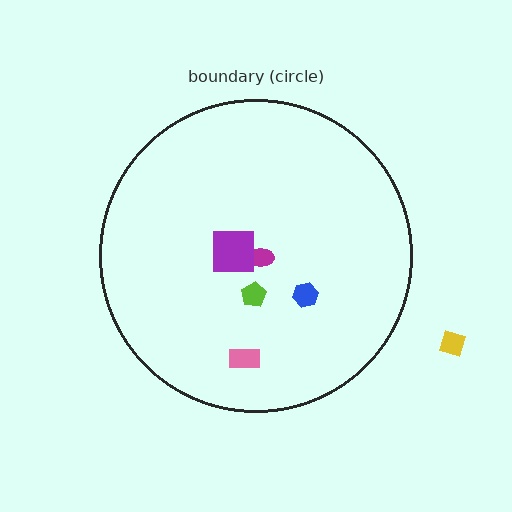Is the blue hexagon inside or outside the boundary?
Inside.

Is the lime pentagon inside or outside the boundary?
Inside.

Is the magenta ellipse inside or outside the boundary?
Inside.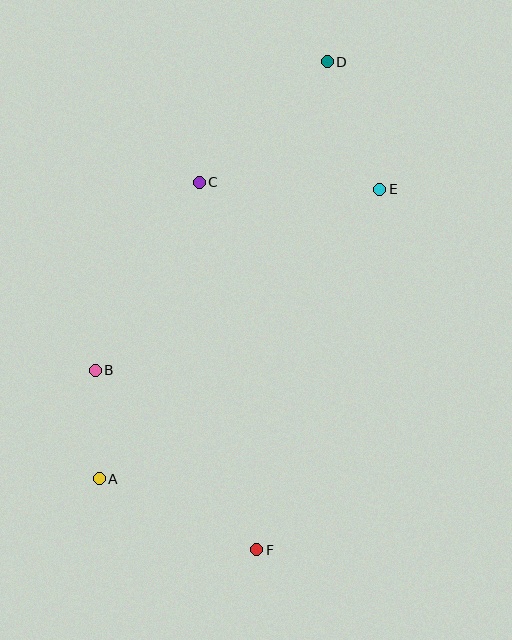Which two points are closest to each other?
Points A and B are closest to each other.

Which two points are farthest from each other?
Points D and F are farthest from each other.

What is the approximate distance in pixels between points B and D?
The distance between B and D is approximately 386 pixels.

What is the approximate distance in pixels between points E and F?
The distance between E and F is approximately 381 pixels.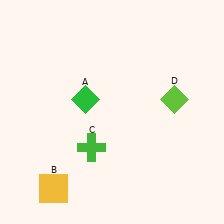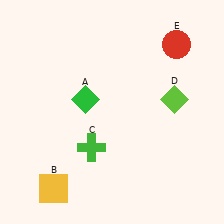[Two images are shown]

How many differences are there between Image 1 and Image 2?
There is 1 difference between the two images.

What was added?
A red circle (E) was added in Image 2.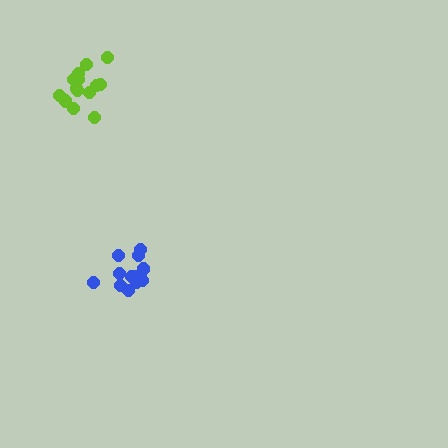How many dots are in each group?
Group 1: 14 dots, Group 2: 14 dots (28 total).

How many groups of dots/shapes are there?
There are 2 groups.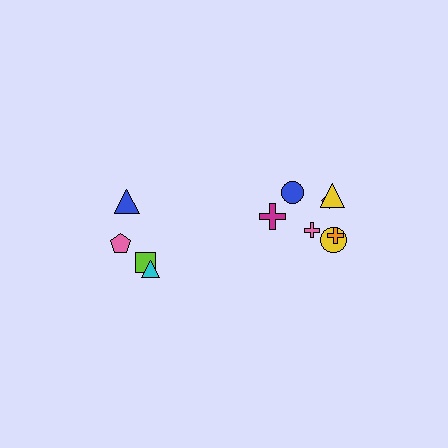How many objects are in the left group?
There are 4 objects.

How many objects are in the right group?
There are 7 objects.